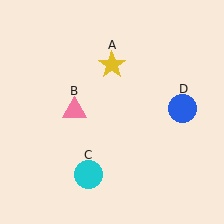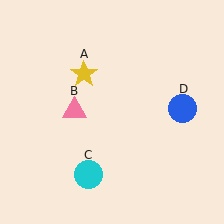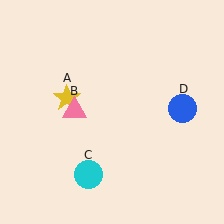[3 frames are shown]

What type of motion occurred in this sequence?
The yellow star (object A) rotated counterclockwise around the center of the scene.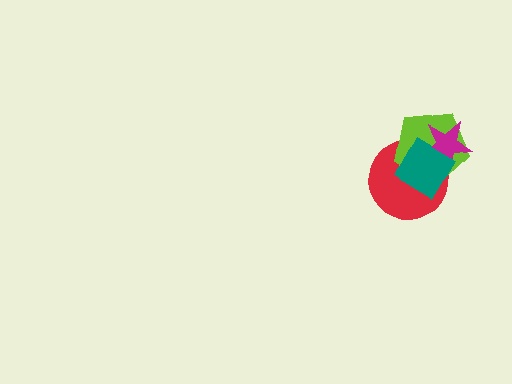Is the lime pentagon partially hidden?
Yes, it is partially covered by another shape.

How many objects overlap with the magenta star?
3 objects overlap with the magenta star.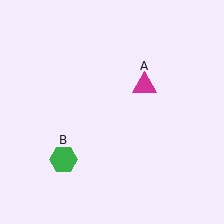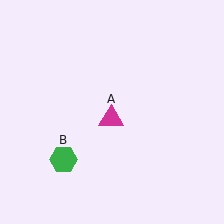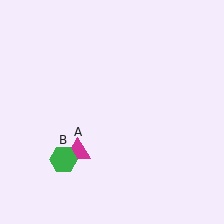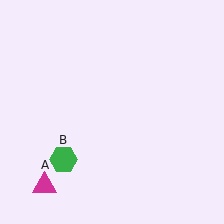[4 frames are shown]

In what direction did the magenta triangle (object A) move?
The magenta triangle (object A) moved down and to the left.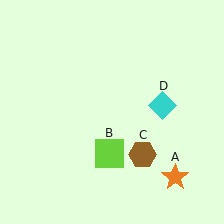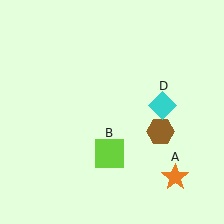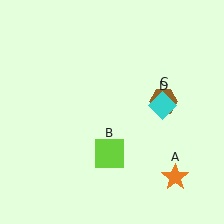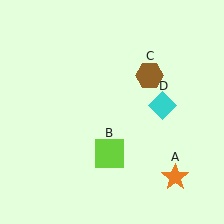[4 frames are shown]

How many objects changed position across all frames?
1 object changed position: brown hexagon (object C).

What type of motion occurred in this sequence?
The brown hexagon (object C) rotated counterclockwise around the center of the scene.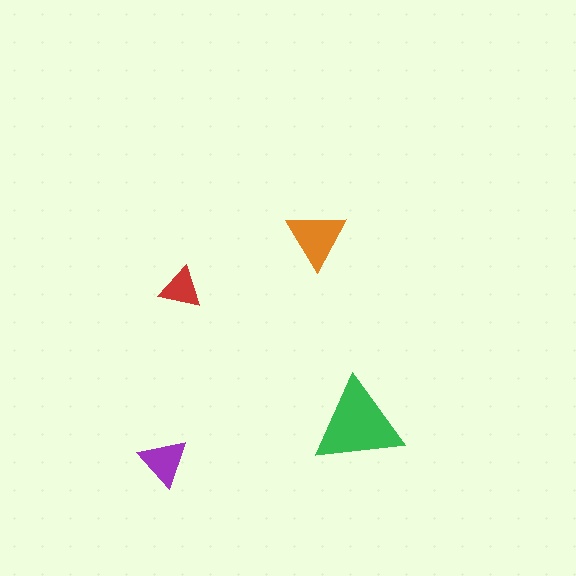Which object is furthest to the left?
The purple triangle is leftmost.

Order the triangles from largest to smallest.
the green one, the orange one, the purple one, the red one.